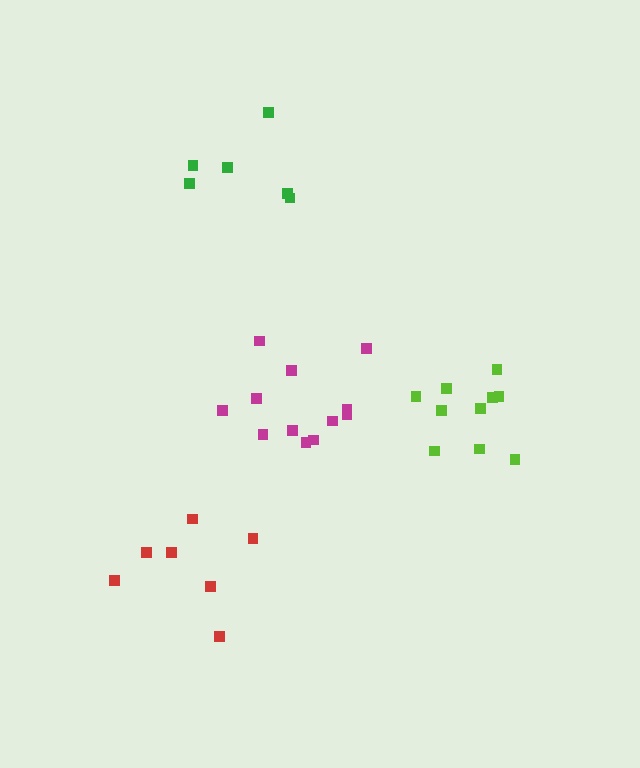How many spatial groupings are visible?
There are 4 spatial groupings.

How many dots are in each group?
Group 1: 6 dots, Group 2: 12 dots, Group 3: 10 dots, Group 4: 7 dots (35 total).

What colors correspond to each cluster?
The clusters are colored: green, magenta, lime, red.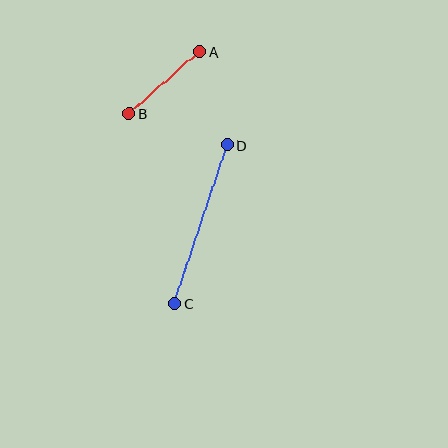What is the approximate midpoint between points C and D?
The midpoint is at approximately (201, 224) pixels.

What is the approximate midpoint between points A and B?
The midpoint is at approximately (164, 83) pixels.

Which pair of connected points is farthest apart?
Points C and D are farthest apart.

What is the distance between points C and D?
The distance is approximately 167 pixels.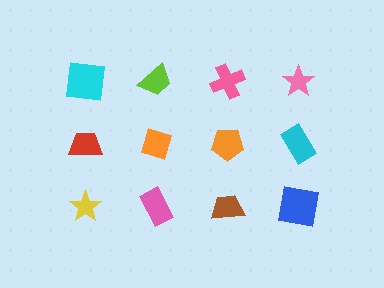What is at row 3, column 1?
A yellow star.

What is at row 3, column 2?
A pink rectangle.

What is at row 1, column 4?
A pink star.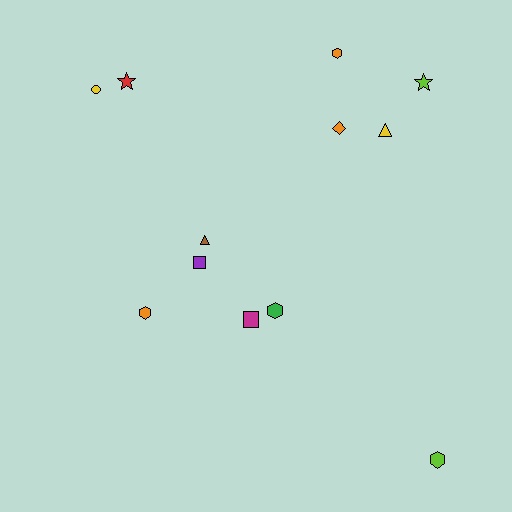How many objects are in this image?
There are 12 objects.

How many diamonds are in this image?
There is 1 diamond.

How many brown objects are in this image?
There is 1 brown object.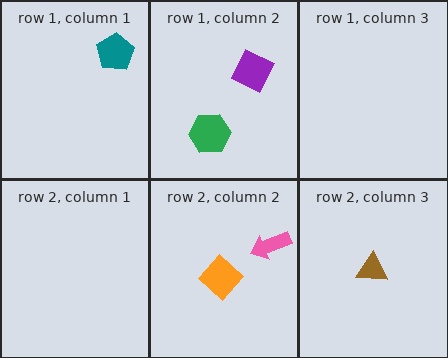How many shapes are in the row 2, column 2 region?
2.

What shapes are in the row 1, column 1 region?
The teal pentagon.